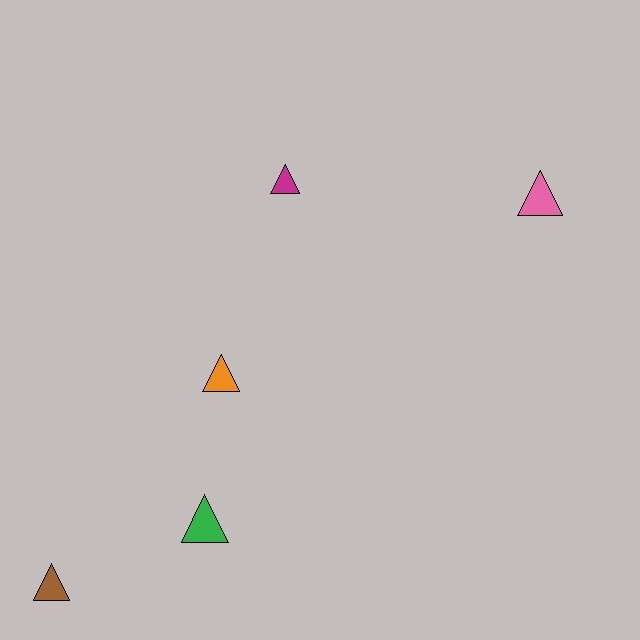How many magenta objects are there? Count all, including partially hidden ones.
There is 1 magenta object.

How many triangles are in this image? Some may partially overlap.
There are 5 triangles.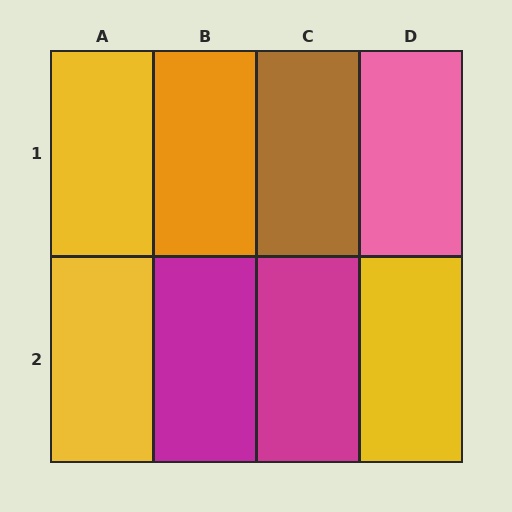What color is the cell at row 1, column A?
Yellow.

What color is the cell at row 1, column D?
Pink.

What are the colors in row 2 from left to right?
Yellow, magenta, magenta, yellow.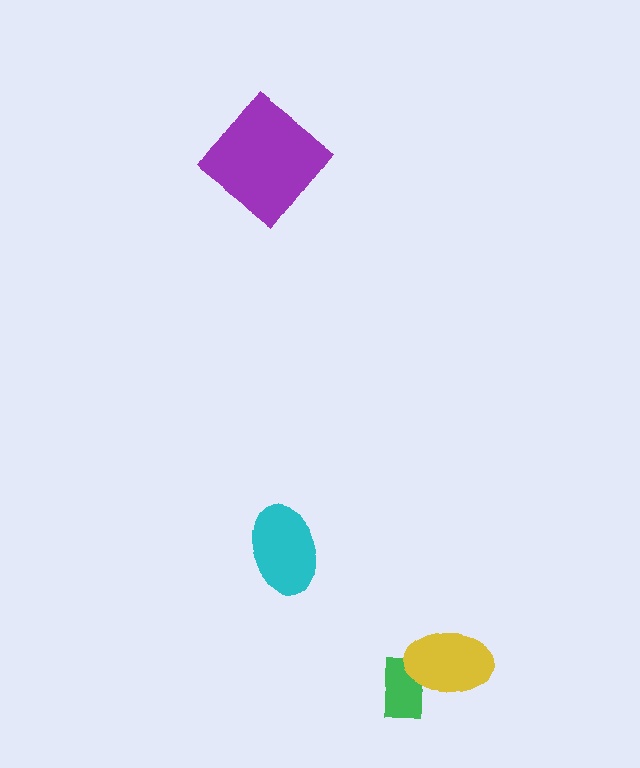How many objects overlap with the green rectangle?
1 object overlaps with the green rectangle.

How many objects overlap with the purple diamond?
0 objects overlap with the purple diamond.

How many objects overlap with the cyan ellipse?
0 objects overlap with the cyan ellipse.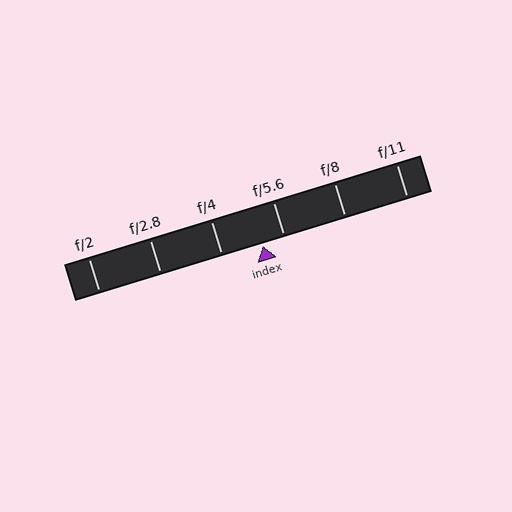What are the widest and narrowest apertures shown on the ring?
The widest aperture shown is f/2 and the narrowest is f/11.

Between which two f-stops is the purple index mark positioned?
The index mark is between f/4 and f/5.6.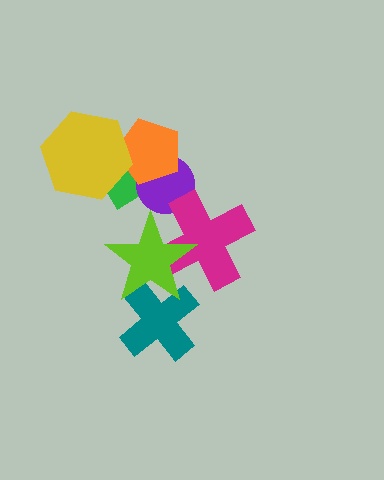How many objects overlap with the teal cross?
1 object overlaps with the teal cross.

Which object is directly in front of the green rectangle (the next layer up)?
The purple circle is directly in front of the green rectangle.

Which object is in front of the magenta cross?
The lime star is in front of the magenta cross.